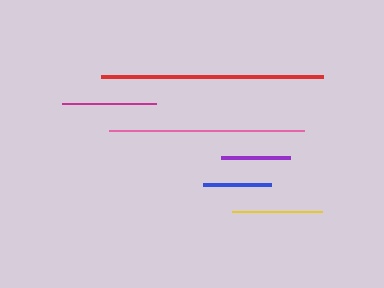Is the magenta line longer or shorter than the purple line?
The magenta line is longer than the purple line.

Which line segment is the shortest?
The blue line is the shortest at approximately 69 pixels.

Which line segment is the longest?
The red line is the longest at approximately 222 pixels.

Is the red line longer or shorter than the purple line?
The red line is longer than the purple line.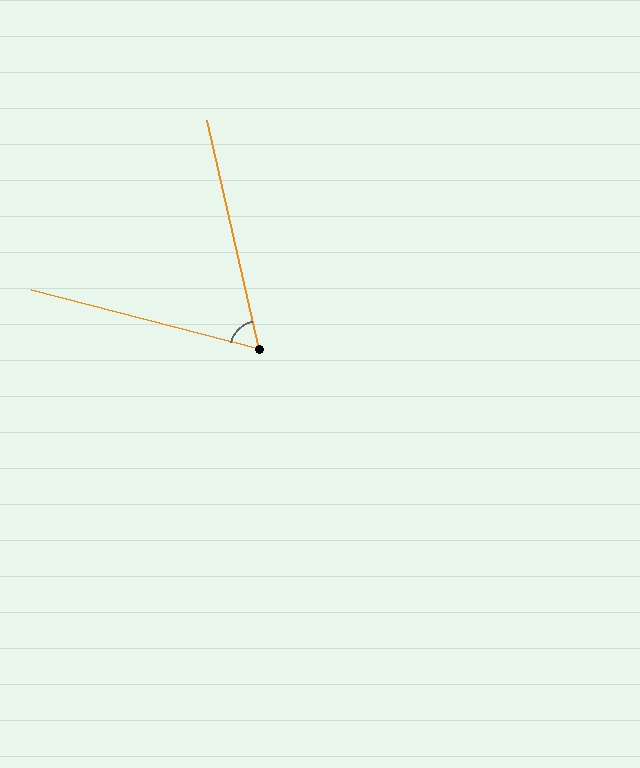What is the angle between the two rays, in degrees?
Approximately 63 degrees.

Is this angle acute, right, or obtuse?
It is acute.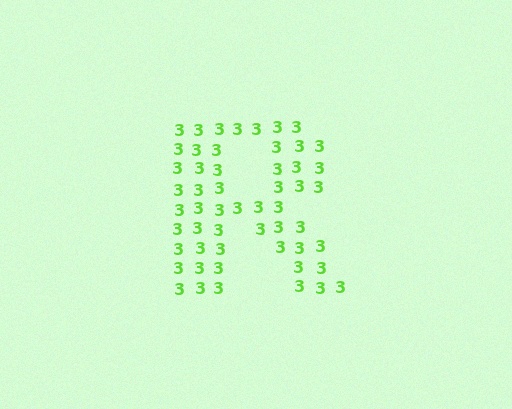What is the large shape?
The large shape is the letter R.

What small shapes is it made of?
It is made of small digit 3's.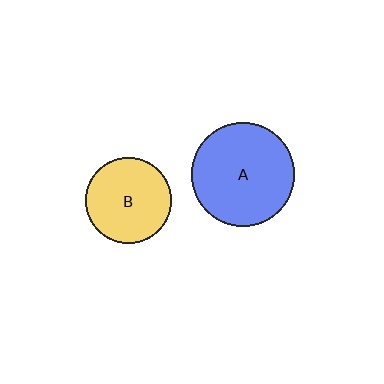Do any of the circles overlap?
No, none of the circles overlap.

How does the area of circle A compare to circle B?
Approximately 1.4 times.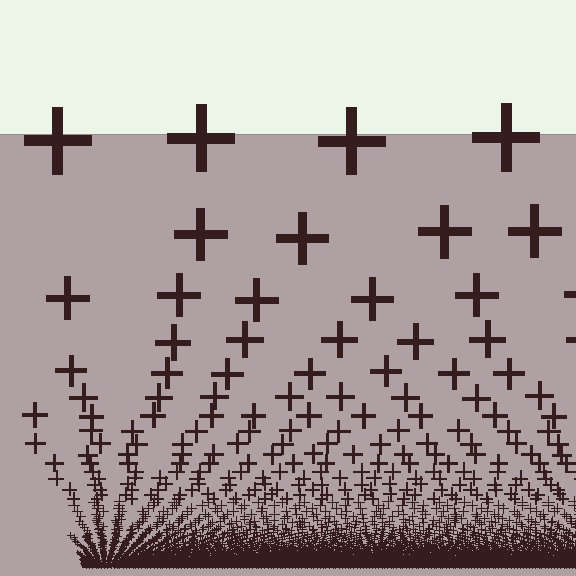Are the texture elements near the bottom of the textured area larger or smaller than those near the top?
Smaller. The gradient is inverted — elements near the bottom are smaller and denser.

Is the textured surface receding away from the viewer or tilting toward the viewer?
The surface appears to tilt toward the viewer. Texture elements get larger and sparser toward the top.